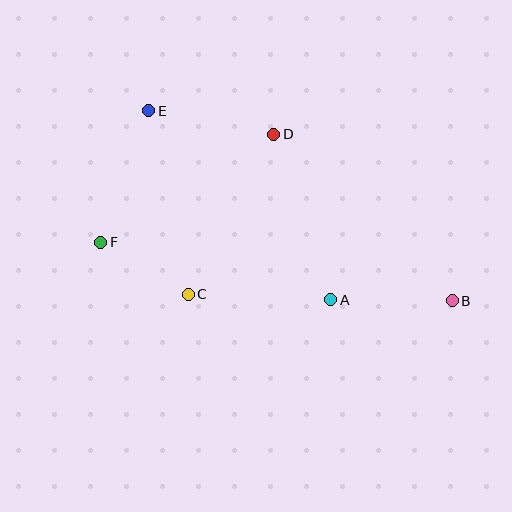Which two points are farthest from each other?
Points B and E are farthest from each other.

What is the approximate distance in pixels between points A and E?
The distance between A and E is approximately 262 pixels.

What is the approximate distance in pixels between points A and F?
The distance between A and F is approximately 237 pixels.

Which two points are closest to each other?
Points C and F are closest to each other.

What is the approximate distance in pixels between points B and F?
The distance between B and F is approximately 356 pixels.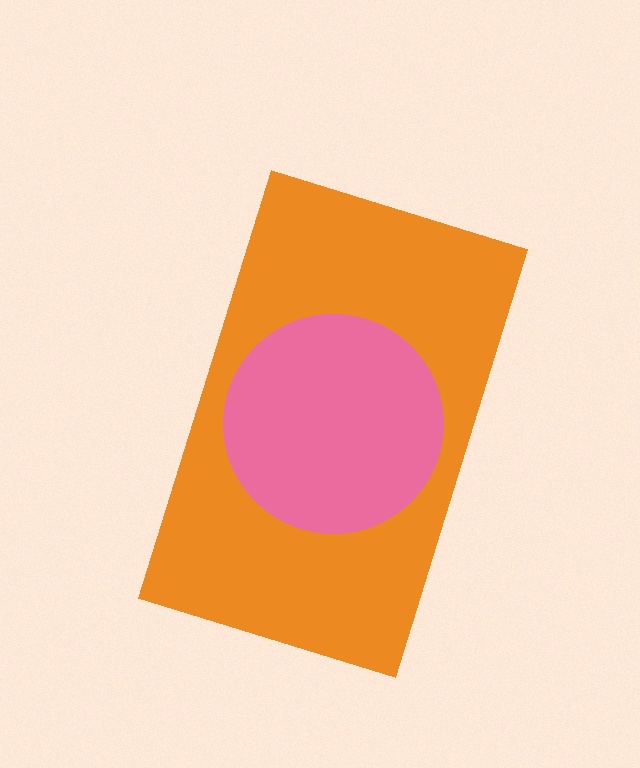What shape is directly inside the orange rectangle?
The pink circle.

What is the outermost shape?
The orange rectangle.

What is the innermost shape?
The pink circle.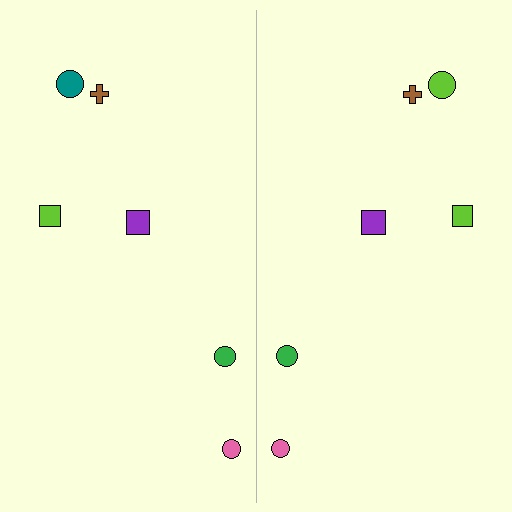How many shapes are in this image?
There are 12 shapes in this image.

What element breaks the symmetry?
The lime circle on the right side breaks the symmetry — its mirror counterpart is teal.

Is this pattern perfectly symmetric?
No, the pattern is not perfectly symmetric. The lime circle on the right side breaks the symmetry — its mirror counterpart is teal.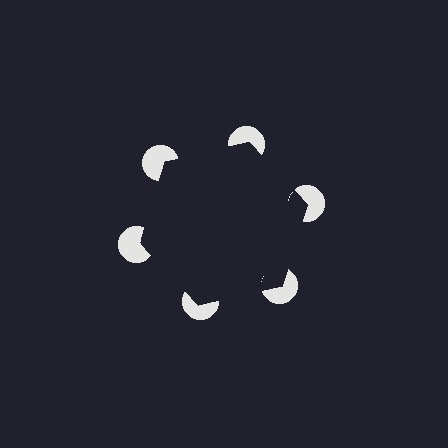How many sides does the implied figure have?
6 sides.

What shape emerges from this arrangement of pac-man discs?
An illusory hexagon — its edges are inferred from the aligned wedge cuts in the pac-man discs, not physically drawn.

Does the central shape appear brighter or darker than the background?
It typically appears slightly darker than the background, even though no actual brightness change is drawn.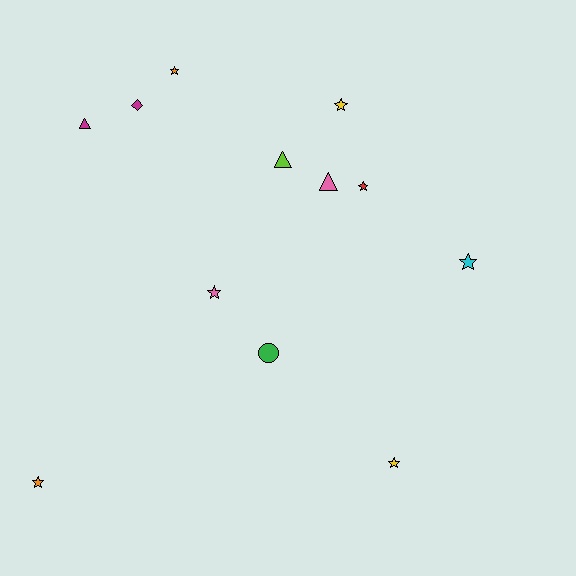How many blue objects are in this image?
There are no blue objects.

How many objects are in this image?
There are 12 objects.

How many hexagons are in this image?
There are no hexagons.